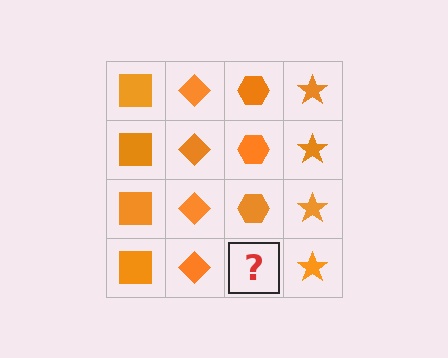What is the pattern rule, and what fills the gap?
The rule is that each column has a consistent shape. The gap should be filled with an orange hexagon.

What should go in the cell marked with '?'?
The missing cell should contain an orange hexagon.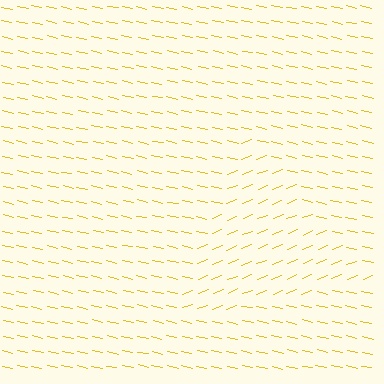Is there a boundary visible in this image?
Yes, there is a texture boundary formed by a change in line orientation.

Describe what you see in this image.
The image is filled with small yellow line segments. A triangle region in the image has lines oriented differently from the surrounding lines, creating a visible texture boundary.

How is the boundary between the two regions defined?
The boundary is defined purely by a change in line orientation (approximately 34 degrees difference). All lines are the same color and thickness.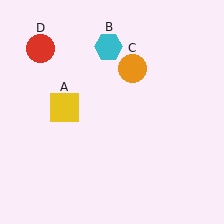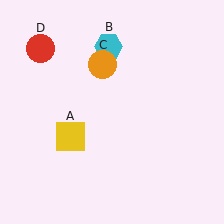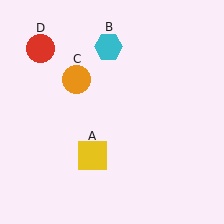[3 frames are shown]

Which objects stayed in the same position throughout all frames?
Cyan hexagon (object B) and red circle (object D) remained stationary.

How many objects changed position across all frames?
2 objects changed position: yellow square (object A), orange circle (object C).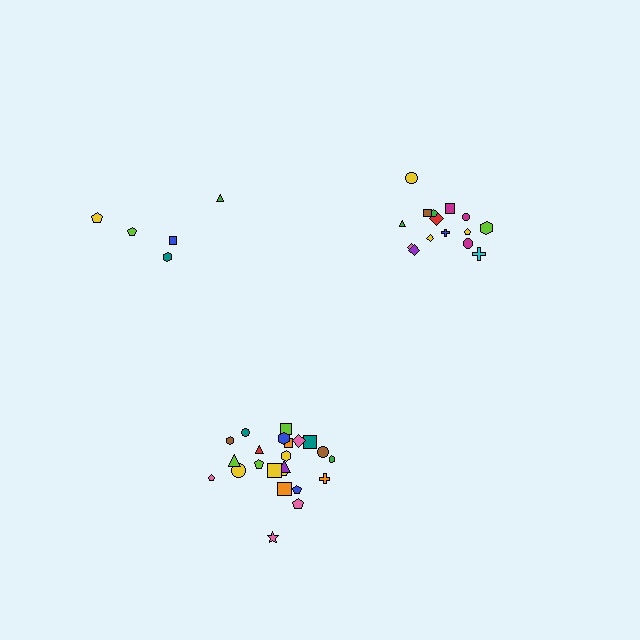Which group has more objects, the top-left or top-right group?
The top-right group.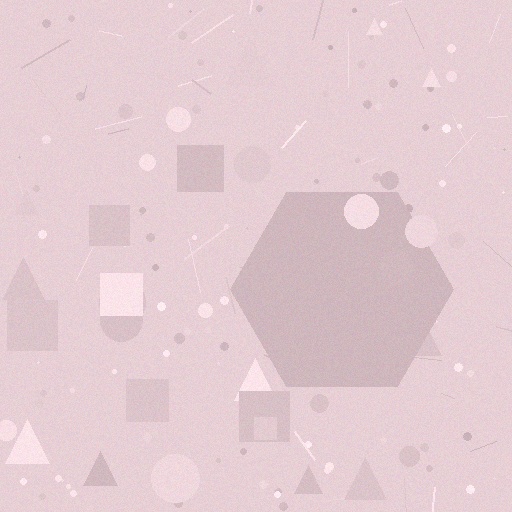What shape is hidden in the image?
A hexagon is hidden in the image.